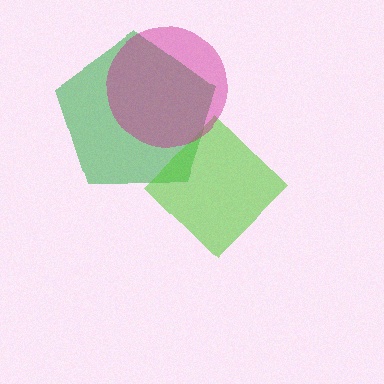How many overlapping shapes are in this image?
There are 3 overlapping shapes in the image.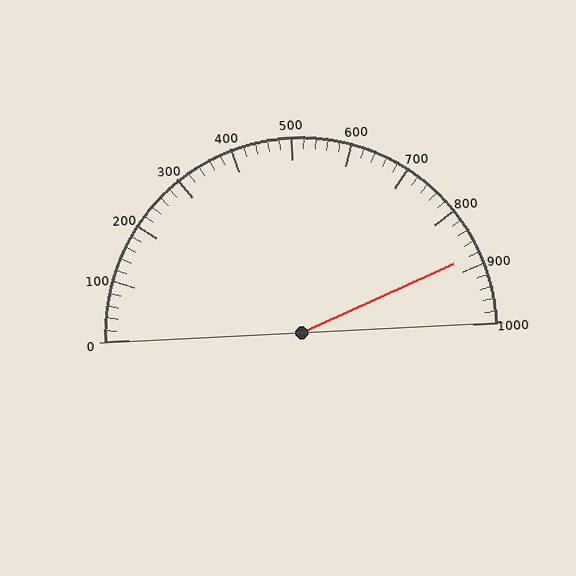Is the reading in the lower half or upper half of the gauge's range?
The reading is in the upper half of the range (0 to 1000).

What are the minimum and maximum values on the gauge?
The gauge ranges from 0 to 1000.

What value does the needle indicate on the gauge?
The needle indicates approximately 880.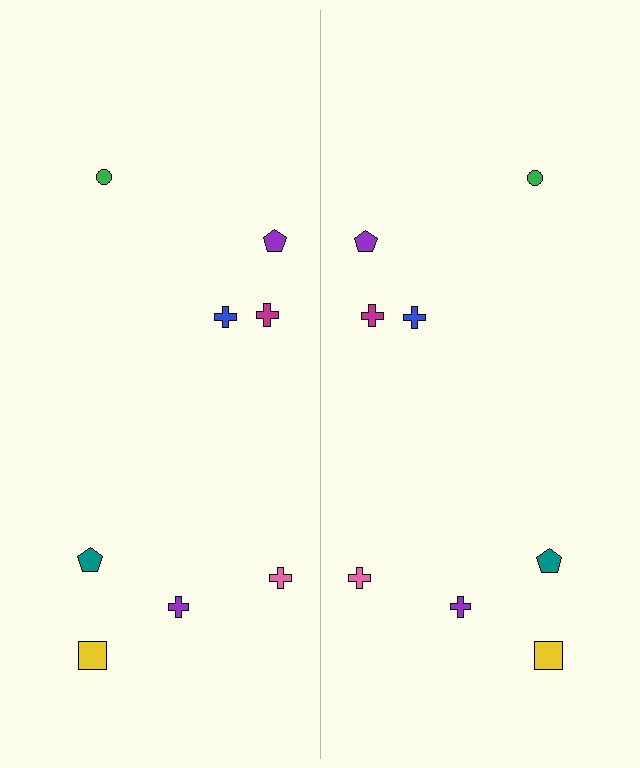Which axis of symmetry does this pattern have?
The pattern has a vertical axis of symmetry running through the center of the image.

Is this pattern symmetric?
Yes, this pattern has bilateral (reflection) symmetry.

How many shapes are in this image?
There are 16 shapes in this image.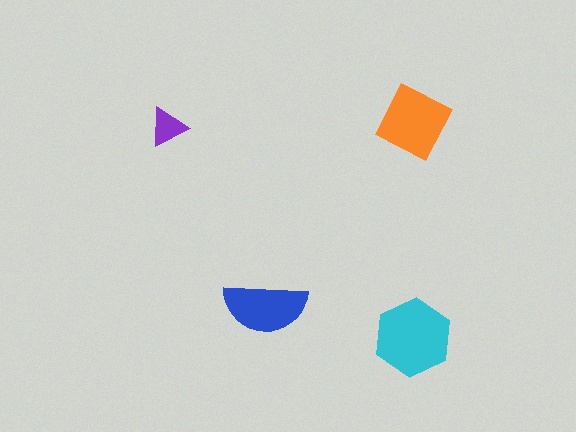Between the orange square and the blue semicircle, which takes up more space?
The orange square.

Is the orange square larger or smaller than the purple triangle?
Larger.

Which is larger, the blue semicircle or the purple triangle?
The blue semicircle.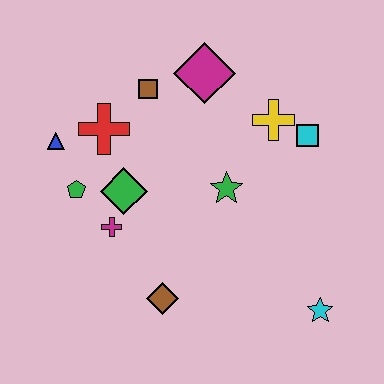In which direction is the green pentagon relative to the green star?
The green pentagon is to the left of the green star.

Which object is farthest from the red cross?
The cyan star is farthest from the red cross.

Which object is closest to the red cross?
The blue triangle is closest to the red cross.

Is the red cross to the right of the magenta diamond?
No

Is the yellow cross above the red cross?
Yes